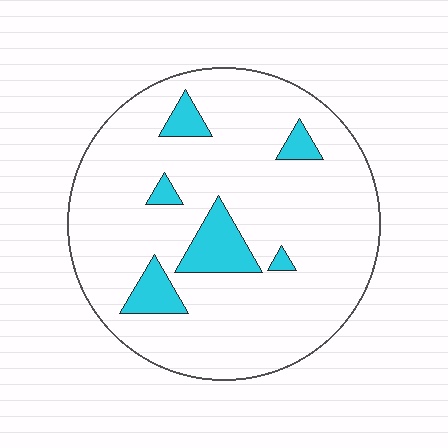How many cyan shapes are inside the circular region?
6.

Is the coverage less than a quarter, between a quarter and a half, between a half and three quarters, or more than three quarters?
Less than a quarter.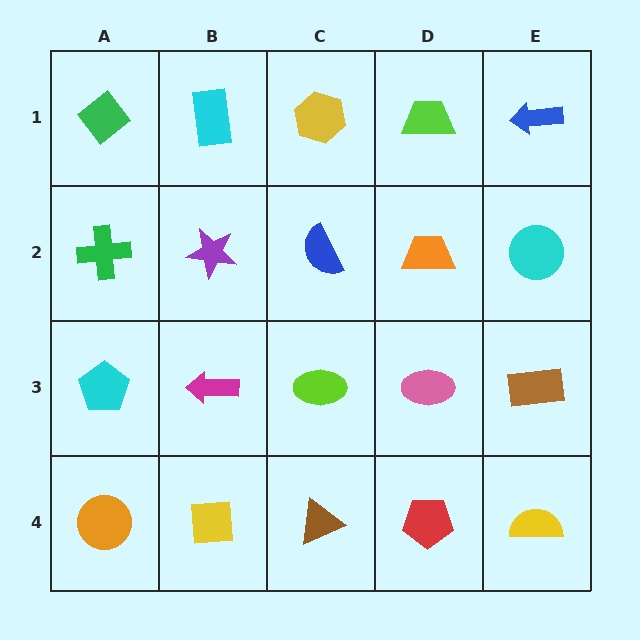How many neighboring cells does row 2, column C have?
4.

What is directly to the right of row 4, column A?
A yellow square.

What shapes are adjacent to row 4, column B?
A magenta arrow (row 3, column B), an orange circle (row 4, column A), a brown triangle (row 4, column C).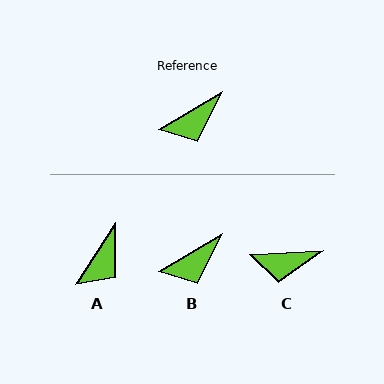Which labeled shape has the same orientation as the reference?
B.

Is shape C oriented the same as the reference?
No, it is off by about 28 degrees.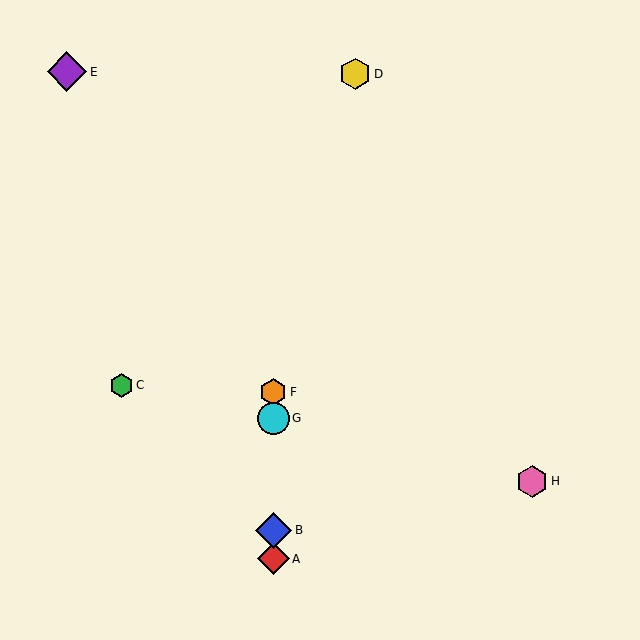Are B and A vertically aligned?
Yes, both are at x≈273.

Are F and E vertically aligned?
No, F is at x≈273 and E is at x≈67.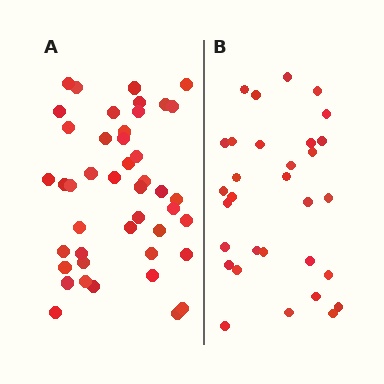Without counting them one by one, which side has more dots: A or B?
Region A (the left region) has more dots.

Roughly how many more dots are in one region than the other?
Region A has approximately 15 more dots than region B.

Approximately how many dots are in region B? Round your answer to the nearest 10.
About 30 dots. (The exact count is 31, which rounds to 30.)